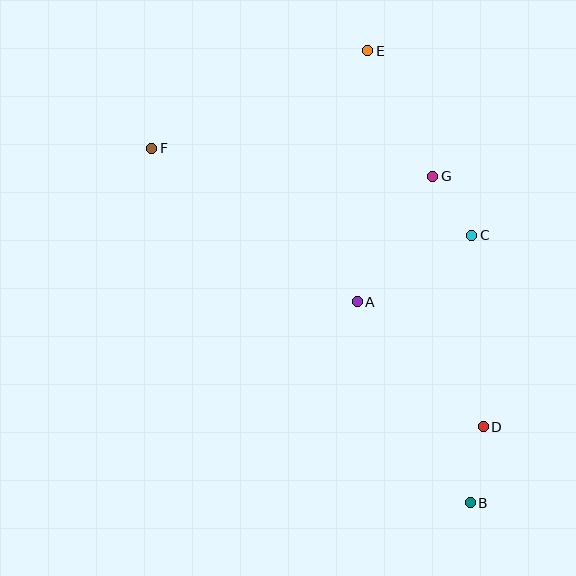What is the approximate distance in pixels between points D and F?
The distance between D and F is approximately 433 pixels.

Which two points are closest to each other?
Points C and G are closest to each other.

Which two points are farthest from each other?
Points B and F are farthest from each other.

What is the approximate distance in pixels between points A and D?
The distance between A and D is approximately 177 pixels.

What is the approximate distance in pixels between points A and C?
The distance between A and C is approximately 132 pixels.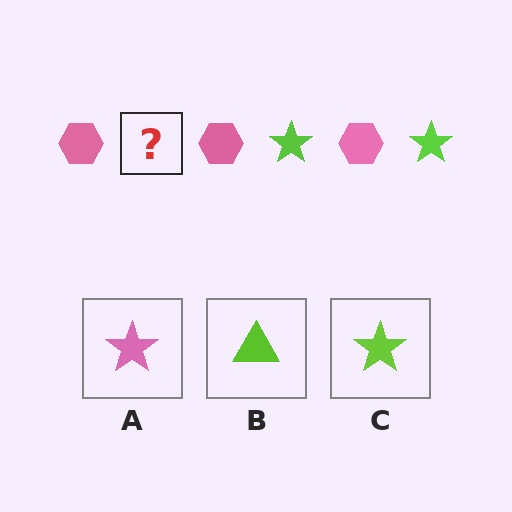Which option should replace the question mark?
Option C.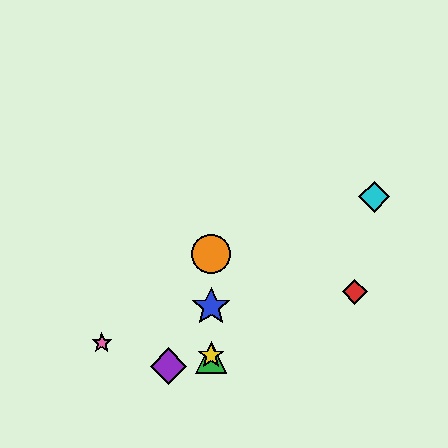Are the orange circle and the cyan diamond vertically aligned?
No, the orange circle is at x≈211 and the cyan diamond is at x≈374.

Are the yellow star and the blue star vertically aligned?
Yes, both are at x≈211.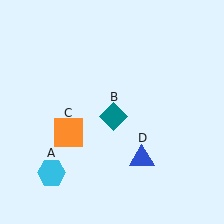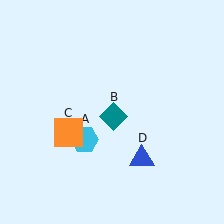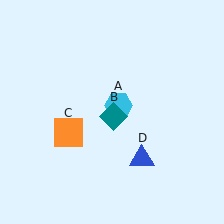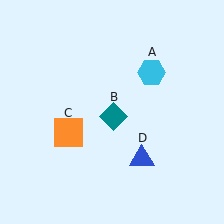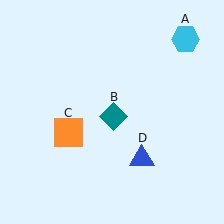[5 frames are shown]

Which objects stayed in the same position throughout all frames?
Teal diamond (object B) and orange square (object C) and blue triangle (object D) remained stationary.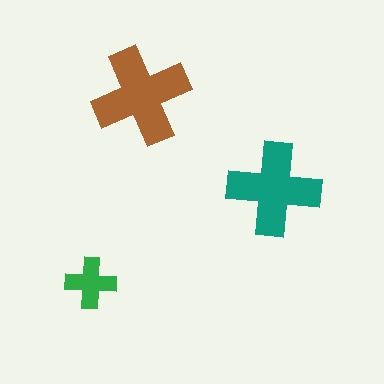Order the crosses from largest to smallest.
the brown one, the teal one, the green one.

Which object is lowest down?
The green cross is bottommost.